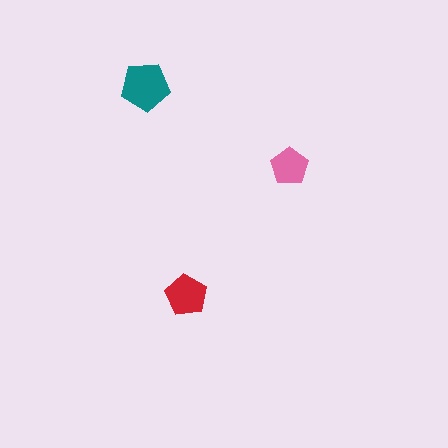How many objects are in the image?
There are 3 objects in the image.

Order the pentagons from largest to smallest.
the teal one, the red one, the pink one.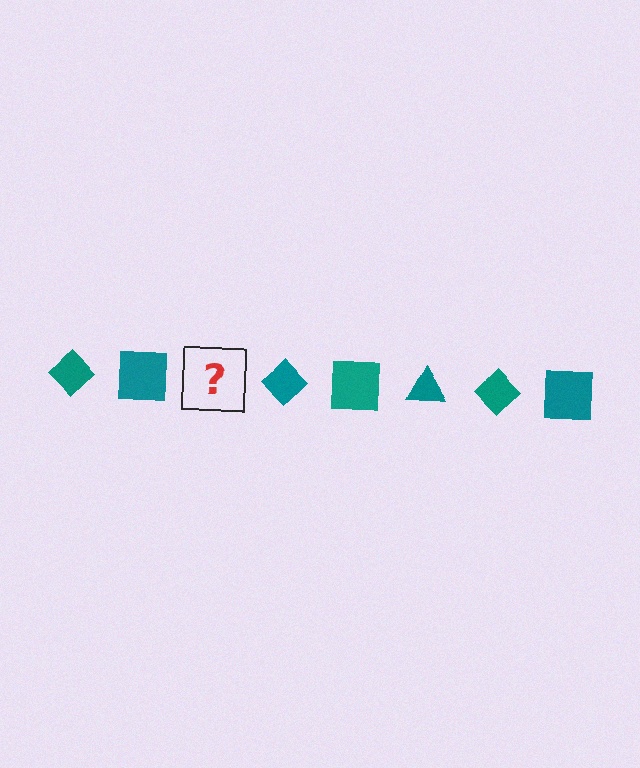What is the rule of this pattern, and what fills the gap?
The rule is that the pattern cycles through diamond, square, triangle shapes in teal. The gap should be filled with a teal triangle.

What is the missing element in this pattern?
The missing element is a teal triangle.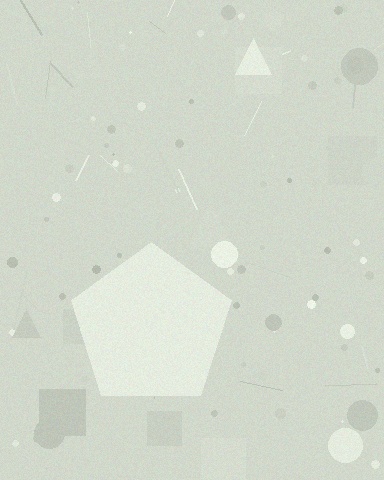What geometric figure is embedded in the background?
A pentagon is embedded in the background.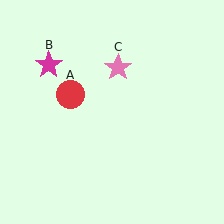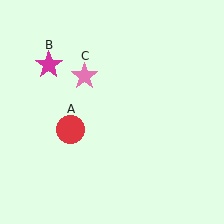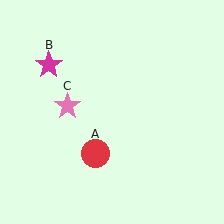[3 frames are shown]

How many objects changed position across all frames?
2 objects changed position: red circle (object A), pink star (object C).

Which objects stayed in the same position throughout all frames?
Magenta star (object B) remained stationary.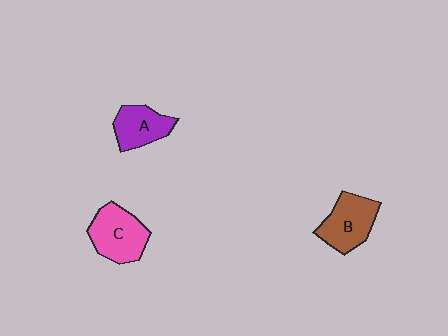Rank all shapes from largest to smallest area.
From largest to smallest: C (pink), B (brown), A (purple).